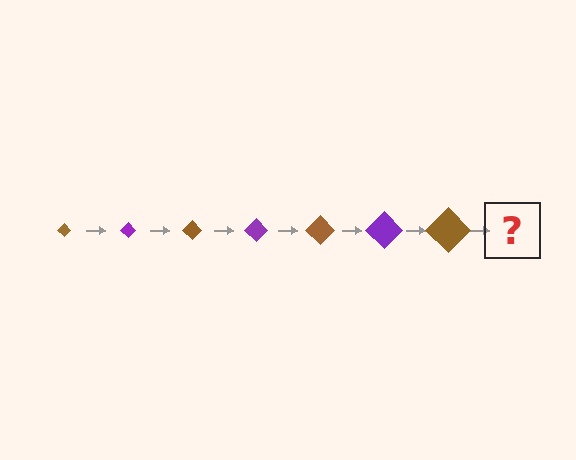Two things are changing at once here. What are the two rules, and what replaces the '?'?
The two rules are that the diamond grows larger each step and the color cycles through brown and purple. The '?' should be a purple diamond, larger than the previous one.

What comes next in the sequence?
The next element should be a purple diamond, larger than the previous one.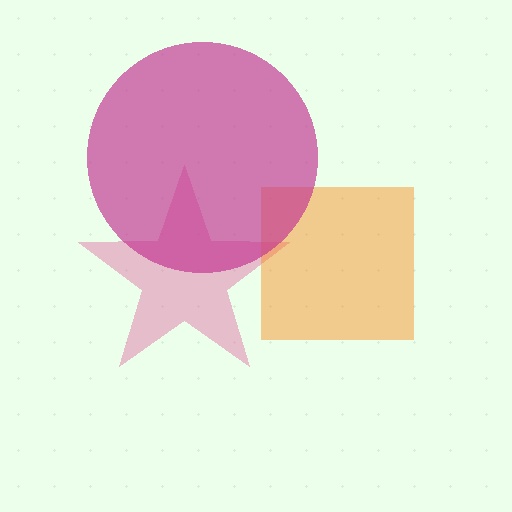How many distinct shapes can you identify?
There are 3 distinct shapes: a pink star, an orange square, a magenta circle.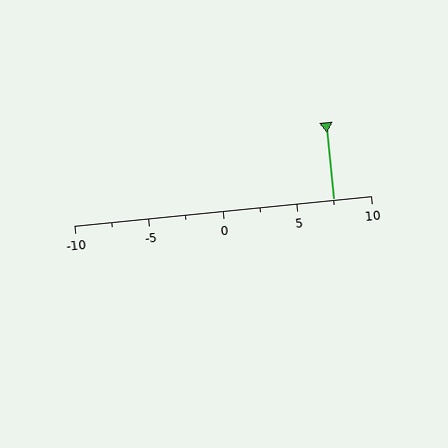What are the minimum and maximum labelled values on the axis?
The axis runs from -10 to 10.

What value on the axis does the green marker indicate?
The marker indicates approximately 7.5.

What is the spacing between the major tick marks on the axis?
The major ticks are spaced 5 apart.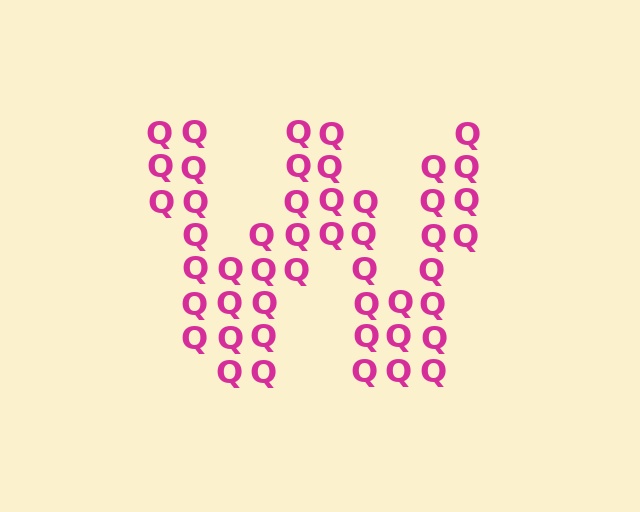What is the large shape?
The large shape is the letter W.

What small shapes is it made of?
It is made of small letter Q's.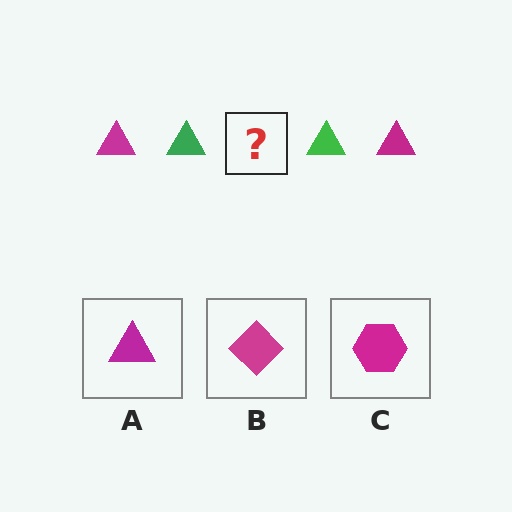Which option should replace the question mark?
Option A.